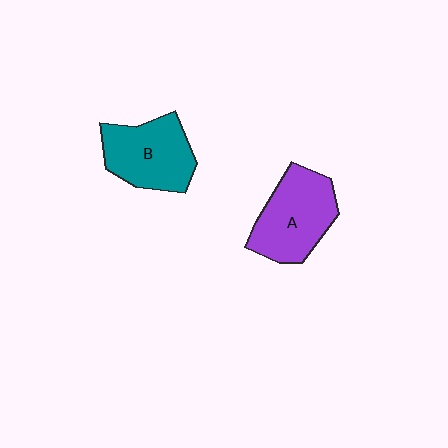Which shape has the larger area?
Shape A (purple).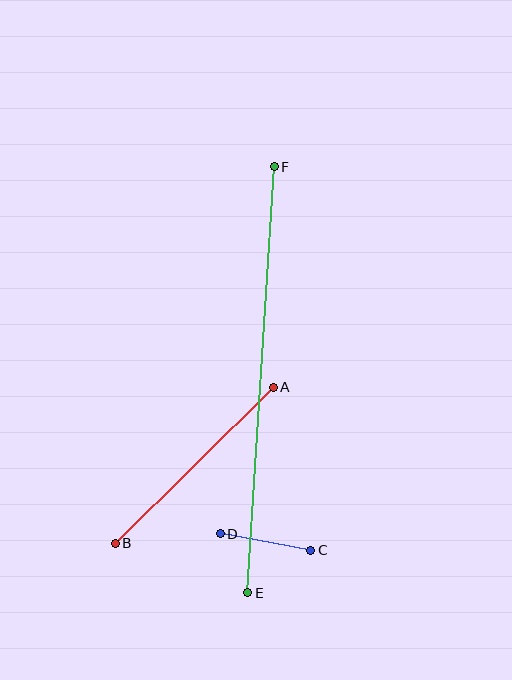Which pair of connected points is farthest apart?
Points E and F are farthest apart.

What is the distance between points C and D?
The distance is approximately 92 pixels.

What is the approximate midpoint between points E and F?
The midpoint is at approximately (261, 380) pixels.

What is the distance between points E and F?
The distance is approximately 426 pixels.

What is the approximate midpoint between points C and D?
The midpoint is at approximately (266, 542) pixels.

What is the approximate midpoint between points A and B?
The midpoint is at approximately (194, 465) pixels.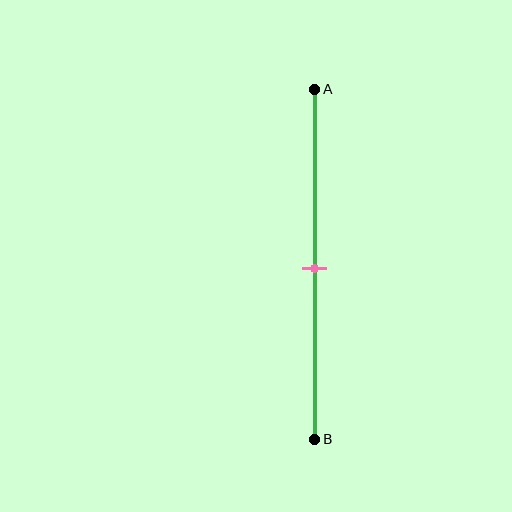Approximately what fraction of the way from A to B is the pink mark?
The pink mark is approximately 50% of the way from A to B.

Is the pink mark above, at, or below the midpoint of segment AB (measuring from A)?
The pink mark is approximately at the midpoint of segment AB.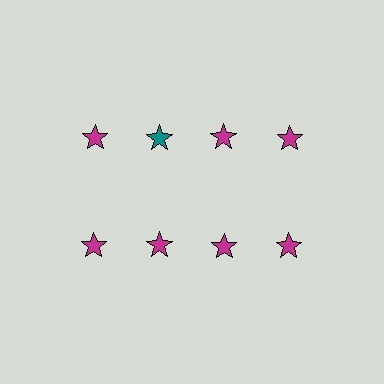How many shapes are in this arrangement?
There are 8 shapes arranged in a grid pattern.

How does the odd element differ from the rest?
It has a different color: teal instead of magenta.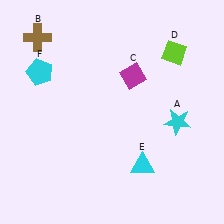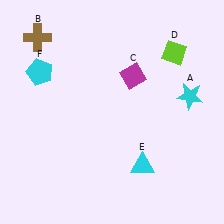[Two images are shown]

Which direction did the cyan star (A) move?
The cyan star (A) moved up.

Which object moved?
The cyan star (A) moved up.